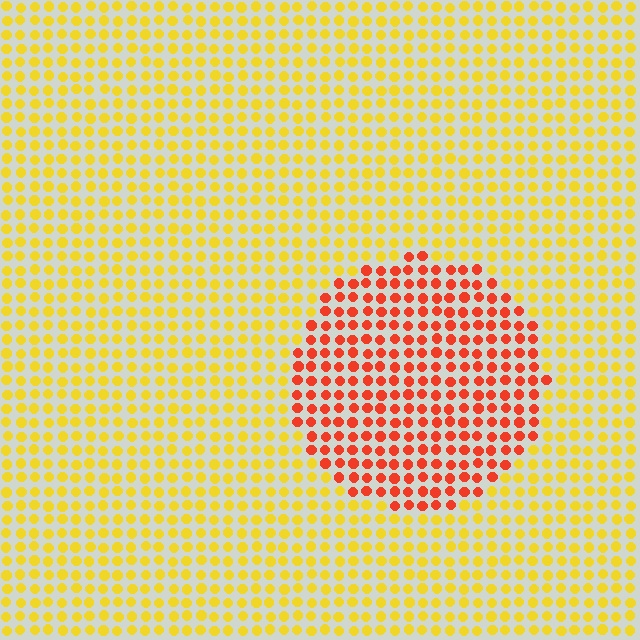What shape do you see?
I see a circle.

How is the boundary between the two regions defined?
The boundary is defined purely by a slight shift in hue (about 46 degrees). Spacing, size, and orientation are identical on both sides.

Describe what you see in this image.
The image is filled with small yellow elements in a uniform arrangement. A circle-shaped region is visible where the elements are tinted to a slightly different hue, forming a subtle color boundary.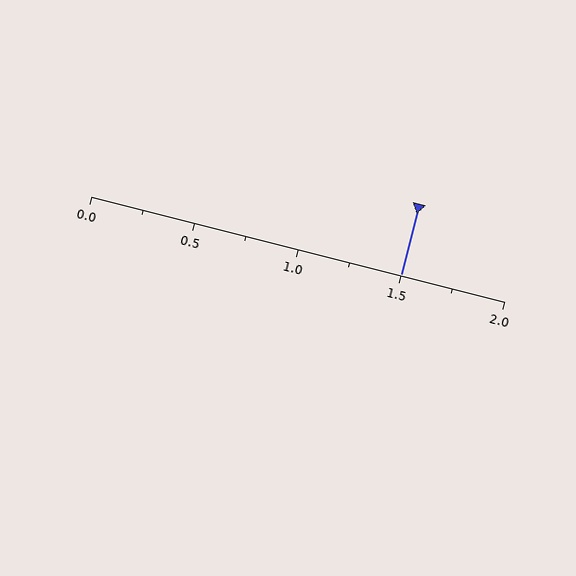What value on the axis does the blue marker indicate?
The marker indicates approximately 1.5.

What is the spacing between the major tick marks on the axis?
The major ticks are spaced 0.5 apart.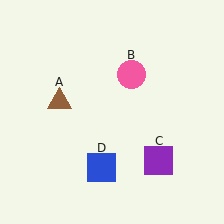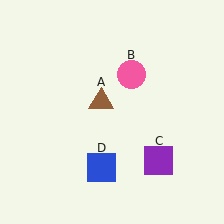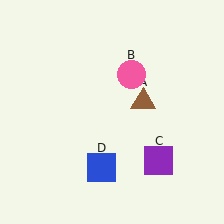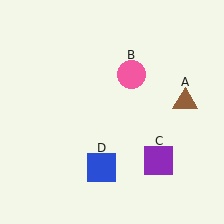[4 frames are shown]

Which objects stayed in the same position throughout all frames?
Pink circle (object B) and purple square (object C) and blue square (object D) remained stationary.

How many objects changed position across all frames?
1 object changed position: brown triangle (object A).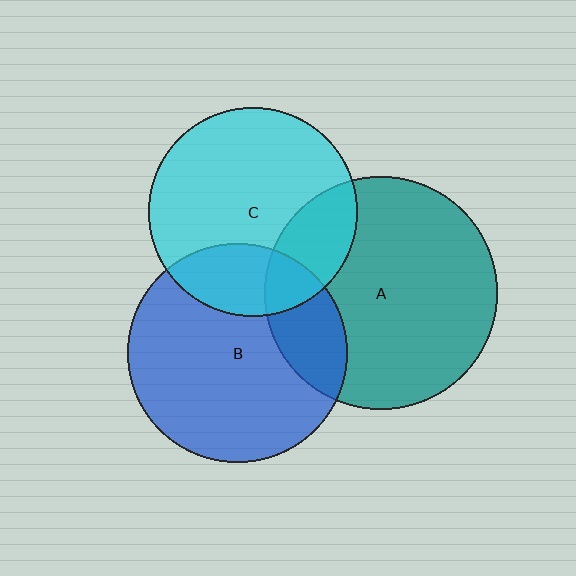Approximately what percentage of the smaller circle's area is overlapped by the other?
Approximately 25%.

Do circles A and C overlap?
Yes.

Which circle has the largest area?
Circle A (teal).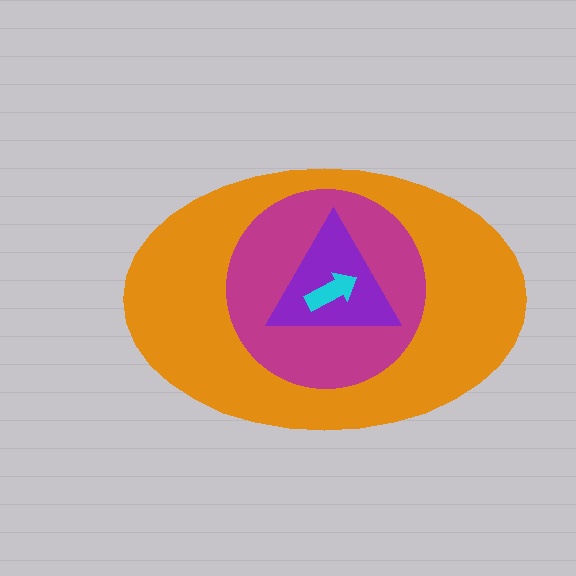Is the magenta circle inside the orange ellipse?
Yes.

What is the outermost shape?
The orange ellipse.